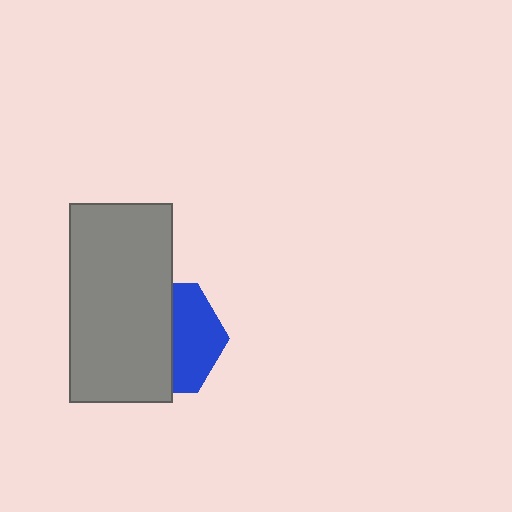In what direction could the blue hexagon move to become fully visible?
The blue hexagon could move right. That would shift it out from behind the gray rectangle entirely.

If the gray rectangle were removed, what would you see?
You would see the complete blue hexagon.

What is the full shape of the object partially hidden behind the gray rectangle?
The partially hidden object is a blue hexagon.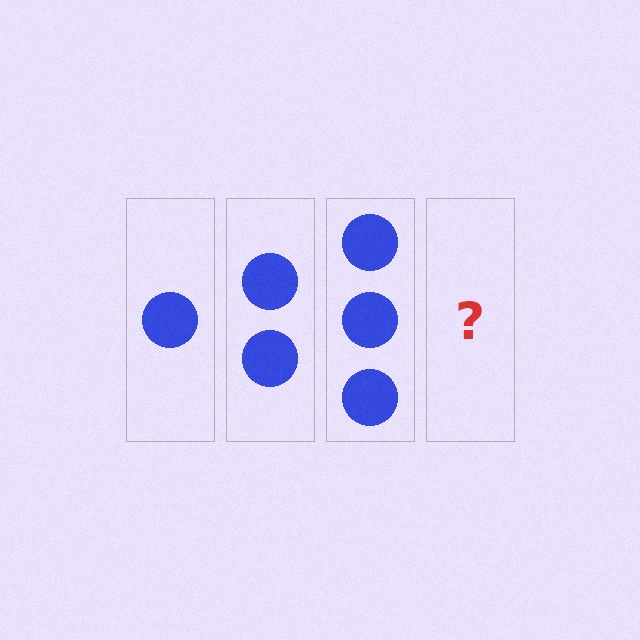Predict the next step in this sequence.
The next step is 4 circles.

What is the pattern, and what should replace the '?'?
The pattern is that each step adds one more circle. The '?' should be 4 circles.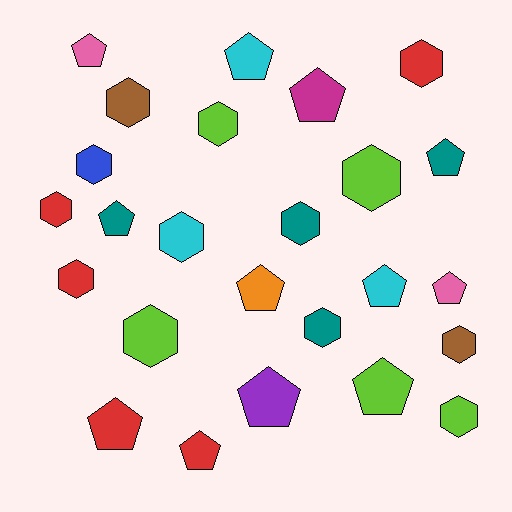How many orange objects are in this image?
There is 1 orange object.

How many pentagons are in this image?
There are 12 pentagons.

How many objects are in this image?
There are 25 objects.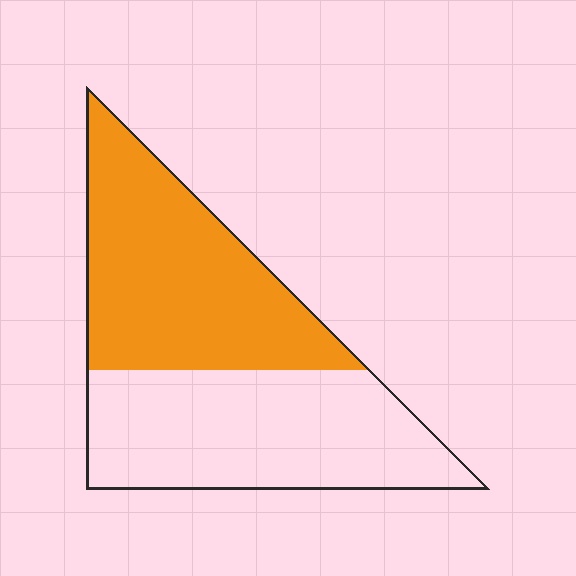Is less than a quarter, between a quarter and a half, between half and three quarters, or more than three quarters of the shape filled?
Between a quarter and a half.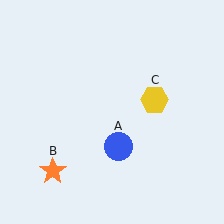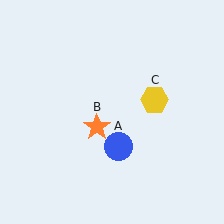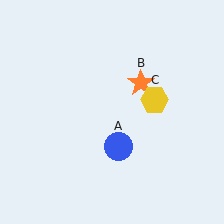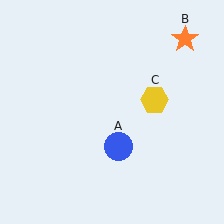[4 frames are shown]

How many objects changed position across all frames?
1 object changed position: orange star (object B).